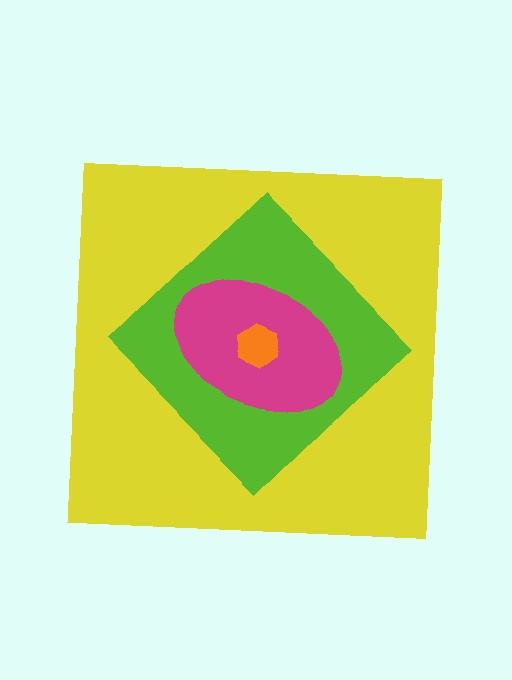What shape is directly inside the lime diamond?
The magenta ellipse.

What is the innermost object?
The orange hexagon.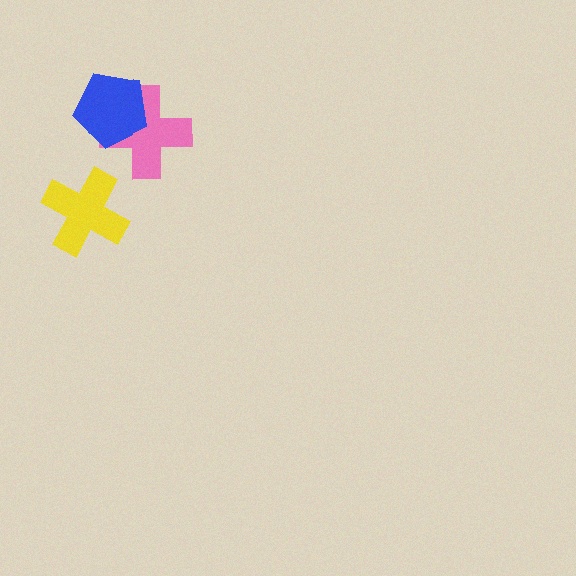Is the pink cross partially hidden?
Yes, it is partially covered by another shape.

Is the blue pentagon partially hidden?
No, no other shape covers it.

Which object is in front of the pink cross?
The blue pentagon is in front of the pink cross.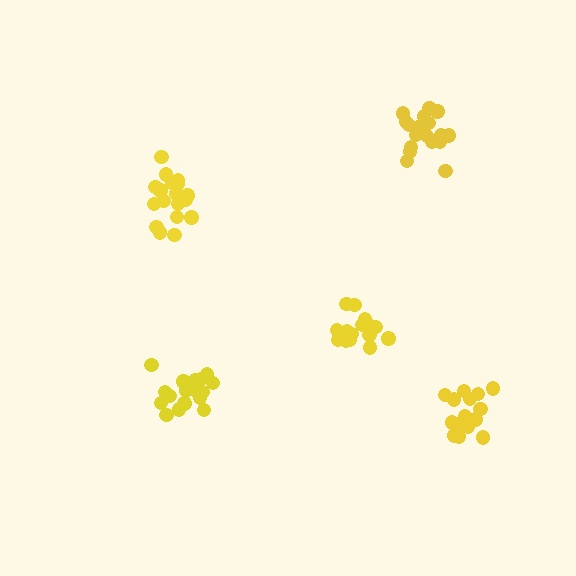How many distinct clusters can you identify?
There are 5 distinct clusters.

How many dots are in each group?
Group 1: 19 dots, Group 2: 20 dots, Group 3: 20 dots, Group 4: 18 dots, Group 5: 18 dots (95 total).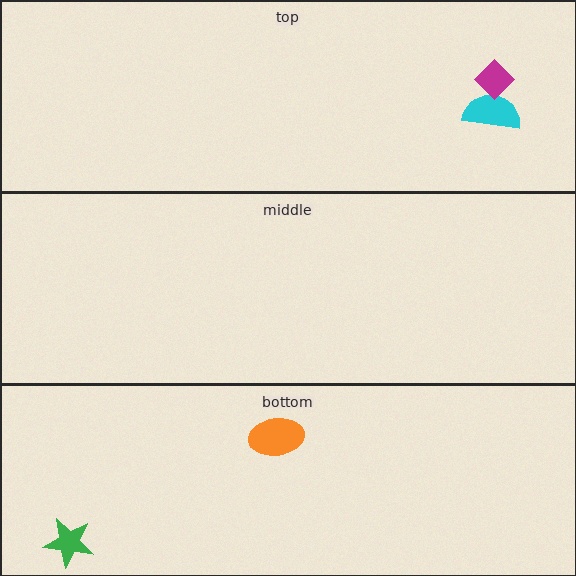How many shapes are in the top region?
2.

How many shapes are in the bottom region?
2.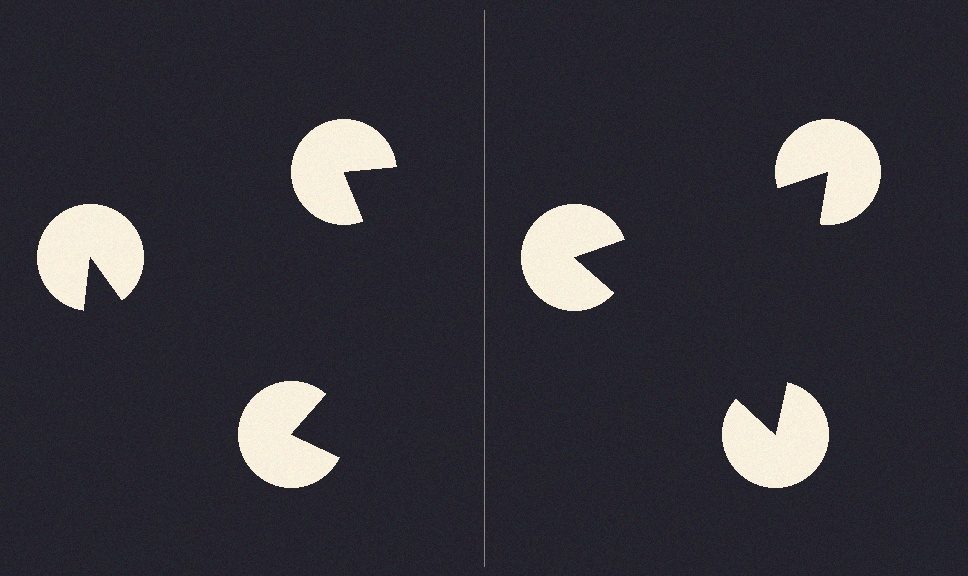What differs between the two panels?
The pac-man discs are positioned identically on both sides; only the wedge orientations differ. On the right they align to a triangle; on the left they are misaligned.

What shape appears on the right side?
An illusory triangle.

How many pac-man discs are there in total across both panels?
6 — 3 on each side.